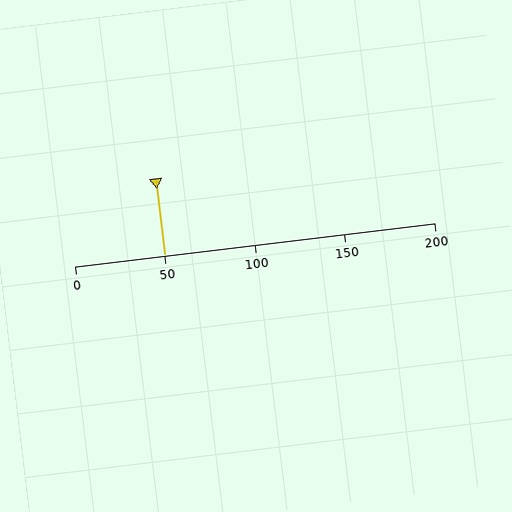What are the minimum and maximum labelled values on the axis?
The axis runs from 0 to 200.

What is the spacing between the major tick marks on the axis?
The major ticks are spaced 50 apart.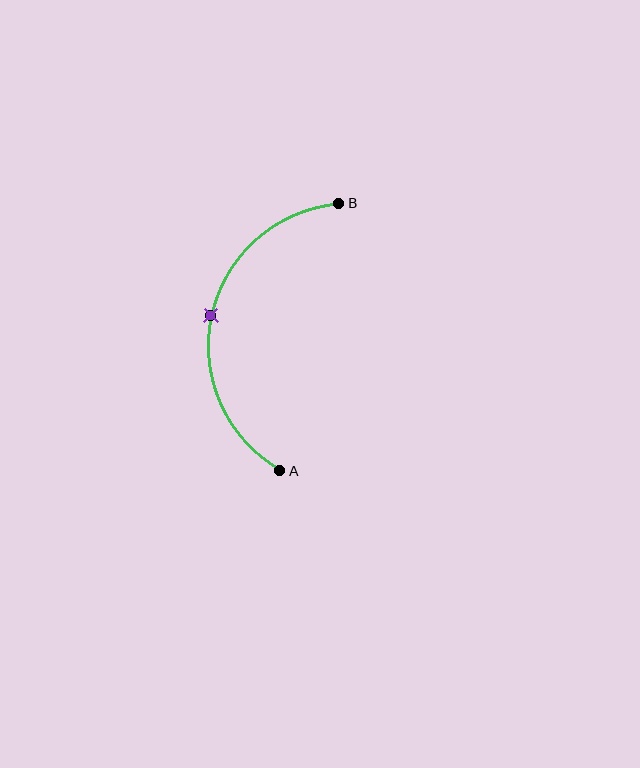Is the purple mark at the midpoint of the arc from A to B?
Yes. The purple mark lies on the arc at equal arc-length from both A and B — it is the arc midpoint.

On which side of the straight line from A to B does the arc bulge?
The arc bulges to the left of the straight line connecting A and B.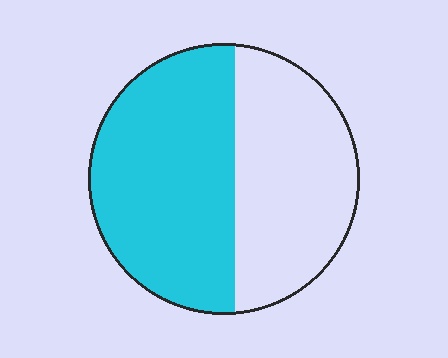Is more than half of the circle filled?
Yes.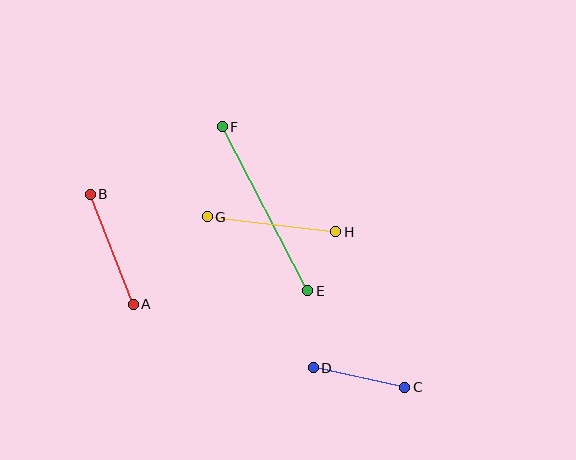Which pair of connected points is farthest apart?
Points E and F are farthest apart.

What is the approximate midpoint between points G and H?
The midpoint is at approximately (272, 224) pixels.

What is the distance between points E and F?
The distance is approximately 185 pixels.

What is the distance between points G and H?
The distance is approximately 129 pixels.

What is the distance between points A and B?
The distance is approximately 118 pixels.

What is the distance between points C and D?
The distance is approximately 94 pixels.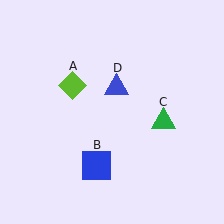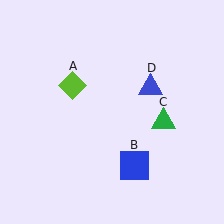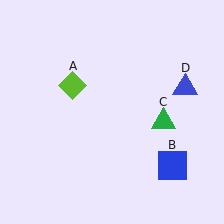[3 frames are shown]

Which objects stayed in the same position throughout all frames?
Lime diamond (object A) and green triangle (object C) remained stationary.